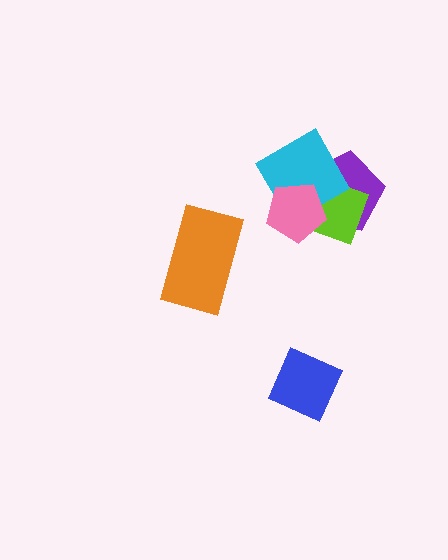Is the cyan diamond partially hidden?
Yes, it is partially covered by another shape.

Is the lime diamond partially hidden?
Yes, it is partially covered by another shape.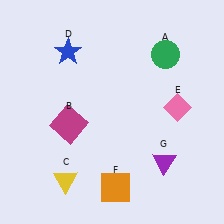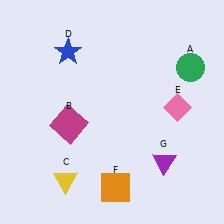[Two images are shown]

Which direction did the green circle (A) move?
The green circle (A) moved right.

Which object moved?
The green circle (A) moved right.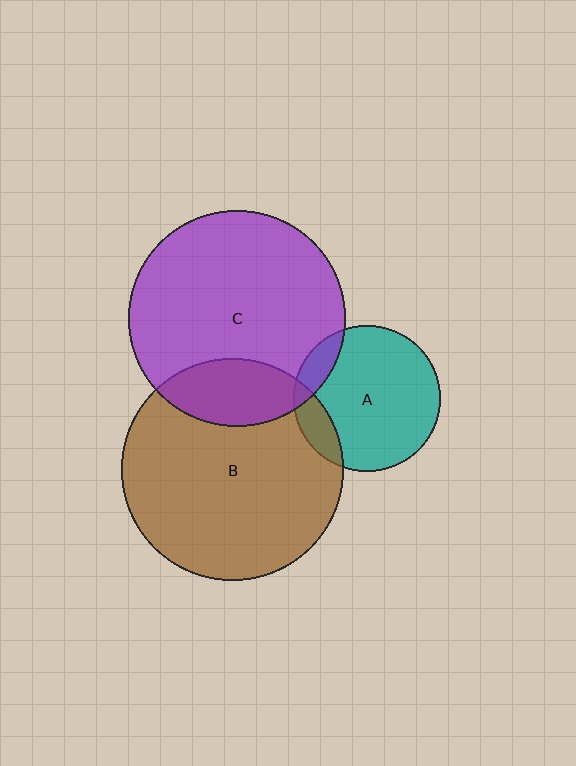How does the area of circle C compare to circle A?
Approximately 2.2 times.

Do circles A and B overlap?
Yes.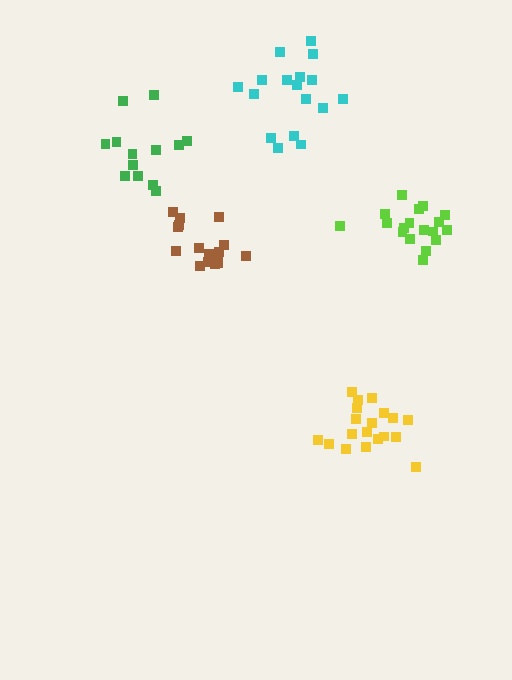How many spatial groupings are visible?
There are 5 spatial groupings.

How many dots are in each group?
Group 1: 13 dots, Group 2: 18 dots, Group 3: 17 dots, Group 4: 19 dots, Group 5: 16 dots (83 total).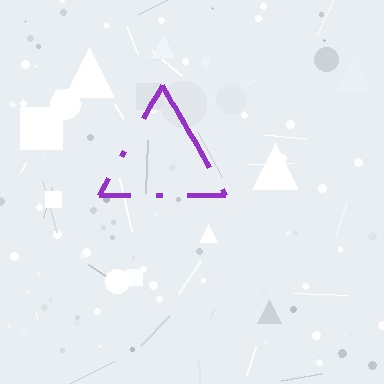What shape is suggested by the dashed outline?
The dashed outline suggests a triangle.